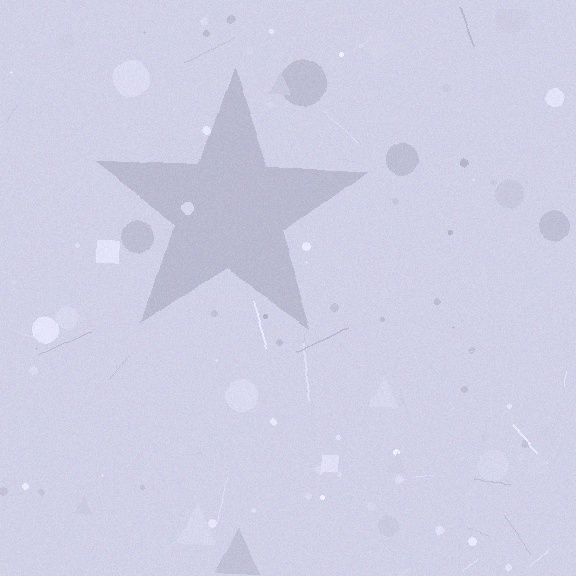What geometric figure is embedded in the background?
A star is embedded in the background.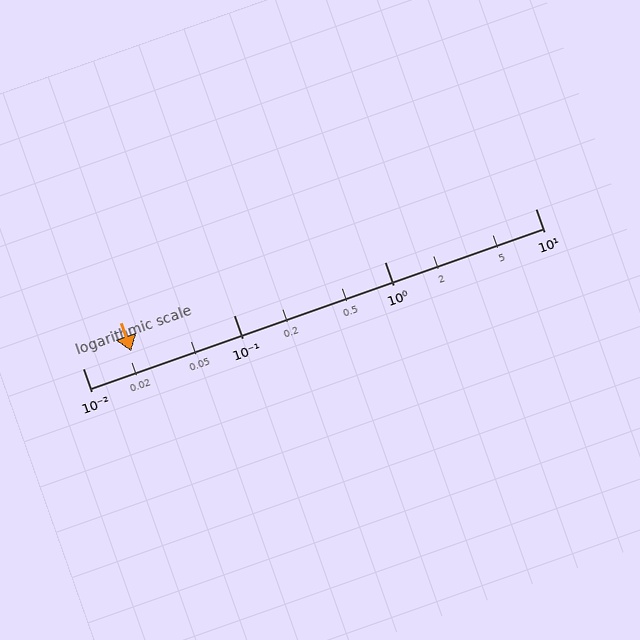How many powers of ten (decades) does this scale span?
The scale spans 3 decades, from 0.01 to 10.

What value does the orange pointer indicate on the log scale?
The pointer indicates approximately 0.021.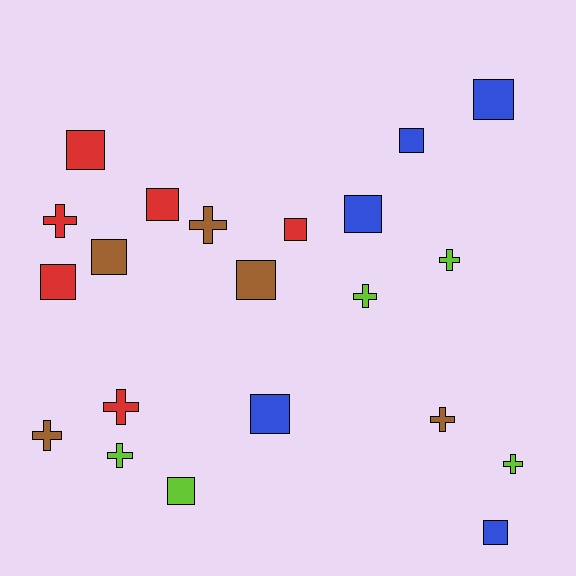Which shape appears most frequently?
Square, with 12 objects.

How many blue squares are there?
There are 5 blue squares.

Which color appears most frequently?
Red, with 6 objects.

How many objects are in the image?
There are 21 objects.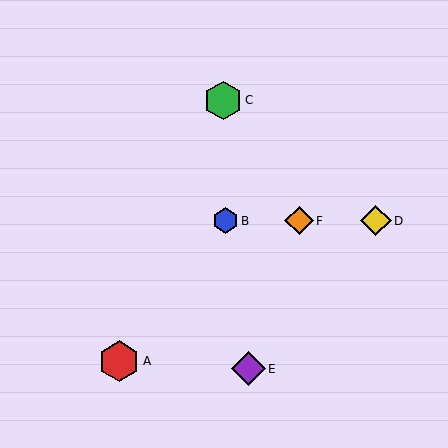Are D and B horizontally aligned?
Yes, both are at y≈221.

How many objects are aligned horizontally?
3 objects (B, D, F) are aligned horizontally.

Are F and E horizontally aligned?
No, F is at y≈221 and E is at y≈369.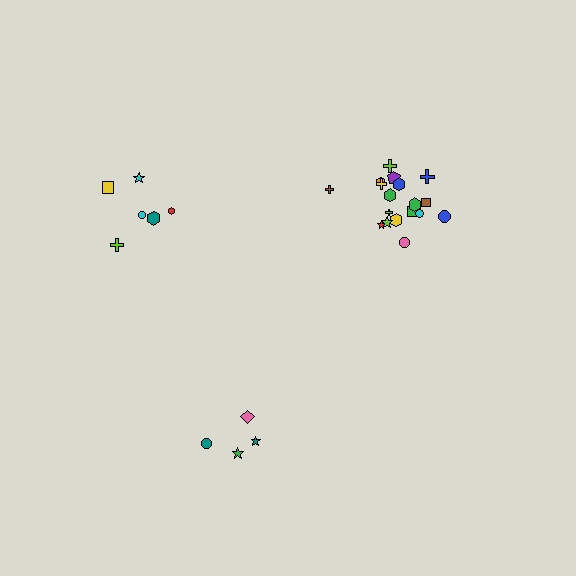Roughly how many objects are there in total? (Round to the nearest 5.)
Roughly 30 objects in total.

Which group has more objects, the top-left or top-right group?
The top-right group.